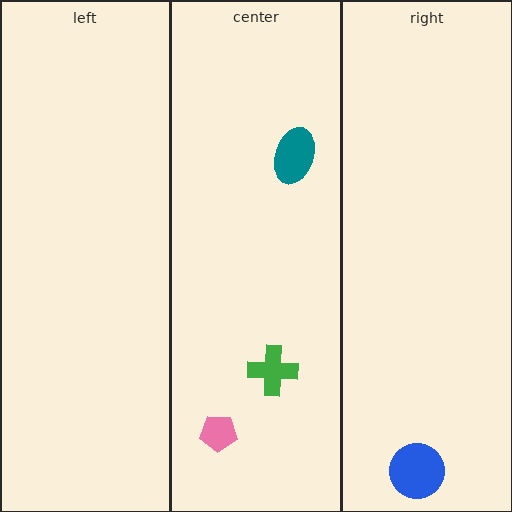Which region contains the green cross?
The center region.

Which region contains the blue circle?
The right region.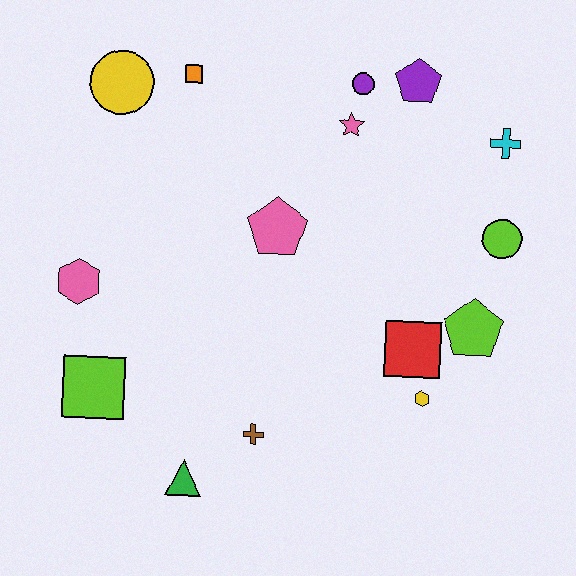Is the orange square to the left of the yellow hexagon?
Yes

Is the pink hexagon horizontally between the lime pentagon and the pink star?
No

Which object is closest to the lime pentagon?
The red square is closest to the lime pentagon.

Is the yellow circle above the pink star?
Yes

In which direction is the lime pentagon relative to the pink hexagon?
The lime pentagon is to the right of the pink hexagon.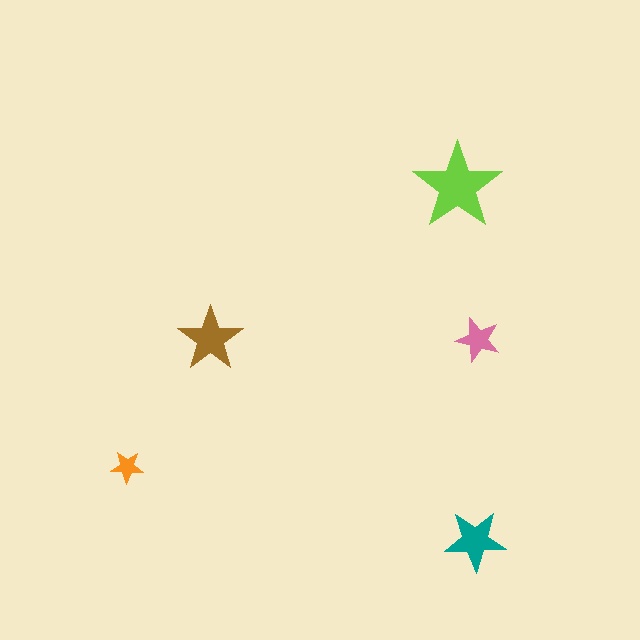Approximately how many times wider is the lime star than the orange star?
About 2.5 times wider.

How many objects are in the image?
There are 5 objects in the image.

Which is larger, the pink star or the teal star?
The teal one.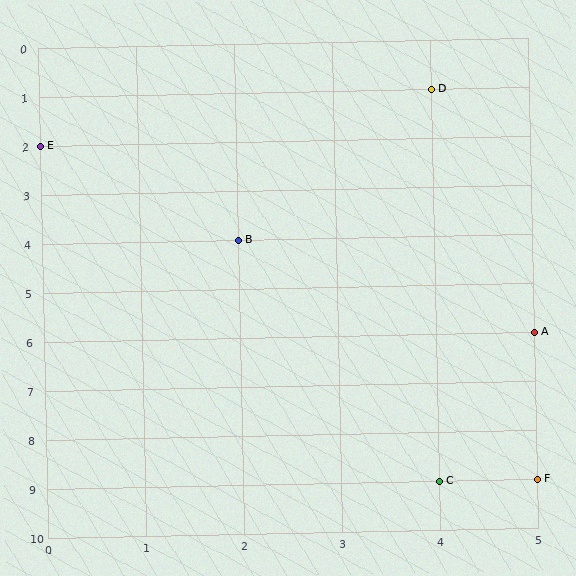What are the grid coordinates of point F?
Point F is at grid coordinates (5, 9).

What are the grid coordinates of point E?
Point E is at grid coordinates (0, 2).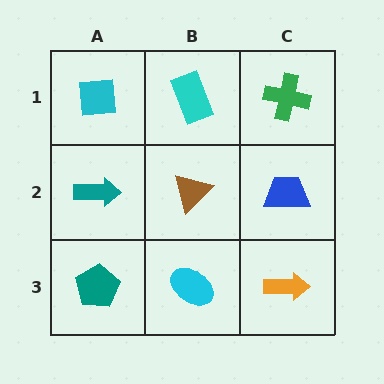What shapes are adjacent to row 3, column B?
A brown triangle (row 2, column B), a teal pentagon (row 3, column A), an orange arrow (row 3, column C).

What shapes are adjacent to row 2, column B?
A cyan rectangle (row 1, column B), a cyan ellipse (row 3, column B), a teal arrow (row 2, column A), a blue trapezoid (row 2, column C).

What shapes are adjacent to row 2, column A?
A cyan square (row 1, column A), a teal pentagon (row 3, column A), a brown triangle (row 2, column B).